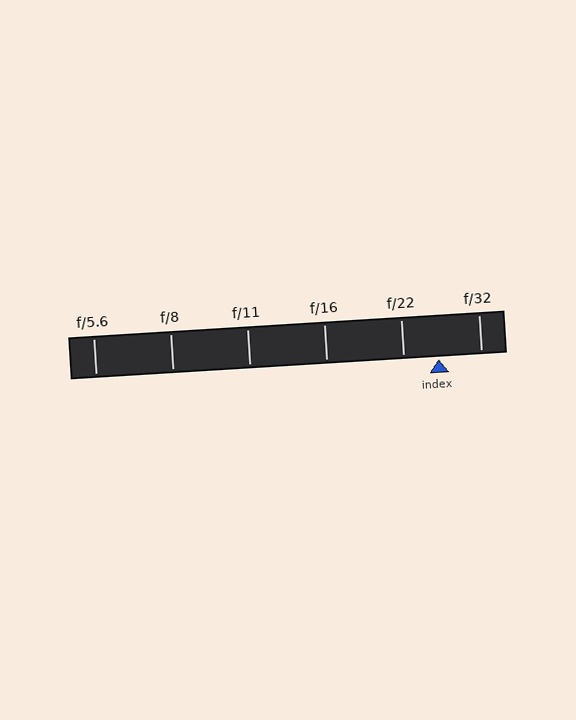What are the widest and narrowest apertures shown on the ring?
The widest aperture shown is f/5.6 and the narrowest is f/32.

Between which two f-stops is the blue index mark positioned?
The index mark is between f/22 and f/32.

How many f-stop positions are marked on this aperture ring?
There are 6 f-stop positions marked.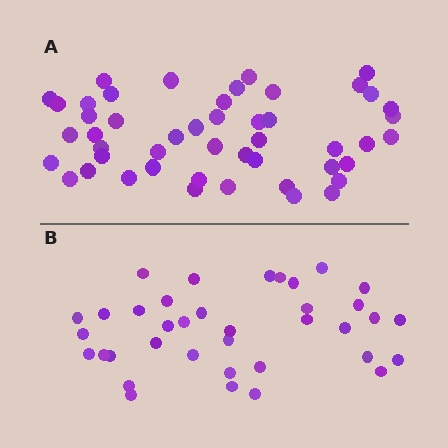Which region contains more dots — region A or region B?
Region A (the top region) has more dots.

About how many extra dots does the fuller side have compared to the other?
Region A has roughly 12 or so more dots than region B.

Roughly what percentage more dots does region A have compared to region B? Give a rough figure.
About 30% more.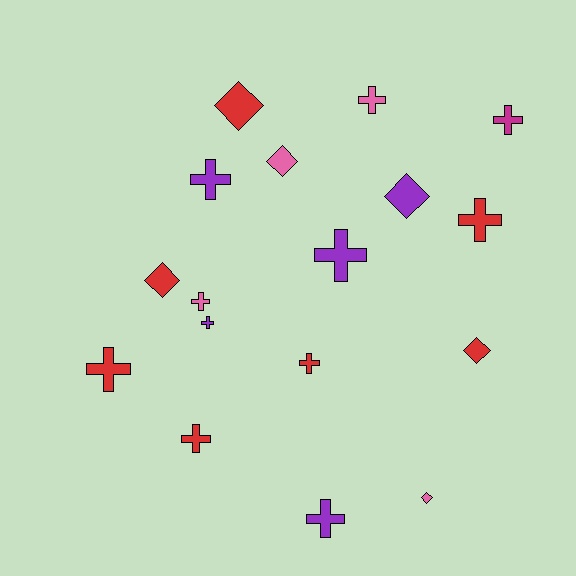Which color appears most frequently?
Red, with 7 objects.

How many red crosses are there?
There are 4 red crosses.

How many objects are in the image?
There are 17 objects.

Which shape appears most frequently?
Cross, with 11 objects.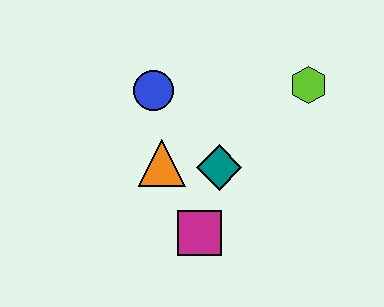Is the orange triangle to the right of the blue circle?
Yes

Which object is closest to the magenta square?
The teal diamond is closest to the magenta square.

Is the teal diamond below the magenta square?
No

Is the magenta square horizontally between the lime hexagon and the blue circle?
Yes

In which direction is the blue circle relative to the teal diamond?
The blue circle is above the teal diamond.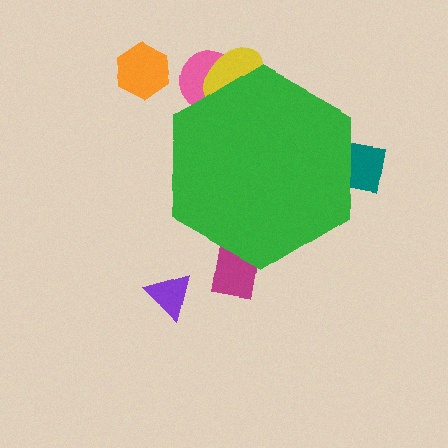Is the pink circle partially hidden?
Yes, the pink circle is partially hidden behind the green hexagon.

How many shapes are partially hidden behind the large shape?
4 shapes are partially hidden.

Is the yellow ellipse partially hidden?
Yes, the yellow ellipse is partially hidden behind the green hexagon.